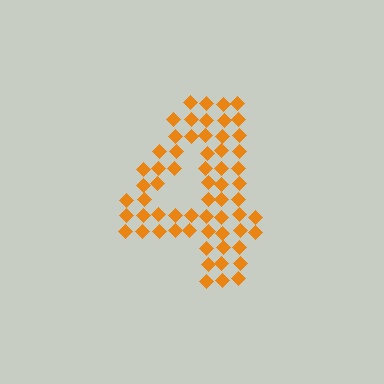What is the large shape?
The large shape is the digit 4.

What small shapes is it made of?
It is made of small diamonds.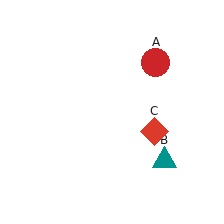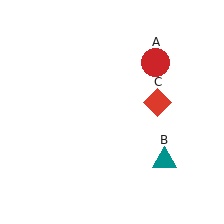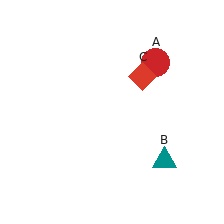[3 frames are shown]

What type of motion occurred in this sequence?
The red diamond (object C) rotated counterclockwise around the center of the scene.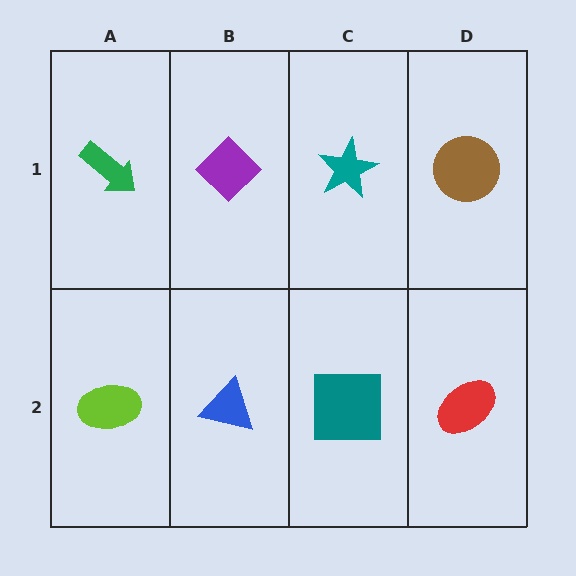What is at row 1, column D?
A brown circle.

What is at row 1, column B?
A purple diamond.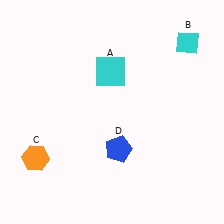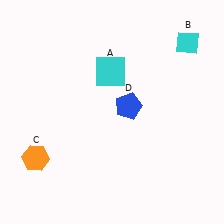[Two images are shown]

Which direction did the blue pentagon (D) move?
The blue pentagon (D) moved up.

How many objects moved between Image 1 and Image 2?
1 object moved between the two images.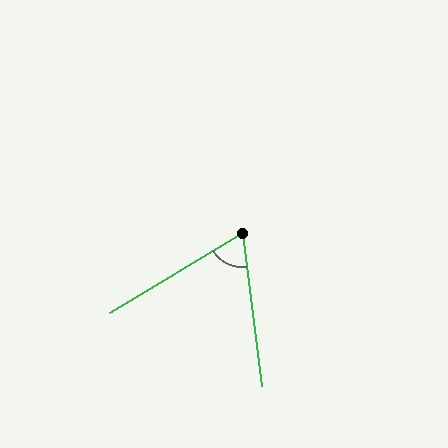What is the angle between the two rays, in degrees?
Approximately 66 degrees.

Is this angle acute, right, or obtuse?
It is acute.